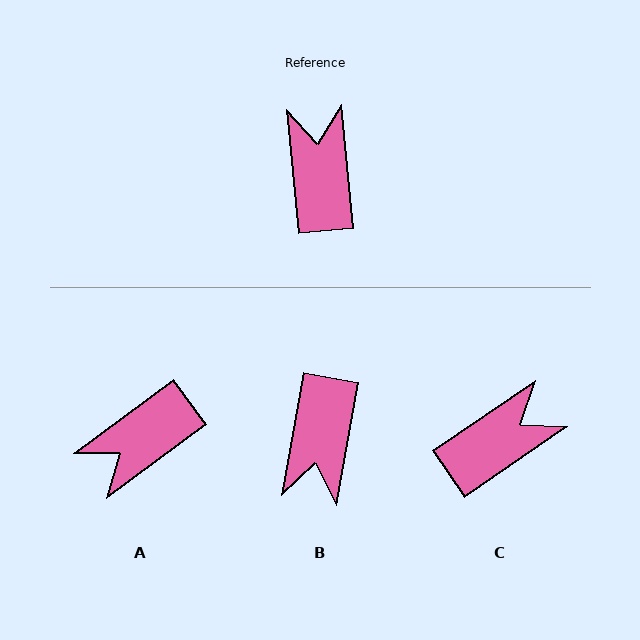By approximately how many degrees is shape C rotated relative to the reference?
Approximately 61 degrees clockwise.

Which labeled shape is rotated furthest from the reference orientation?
B, about 164 degrees away.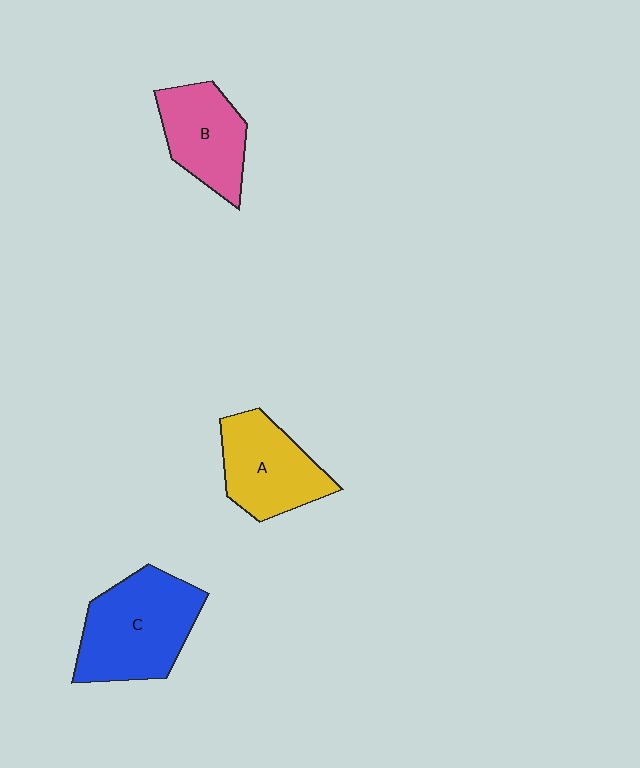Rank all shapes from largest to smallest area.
From largest to smallest: C (blue), A (yellow), B (pink).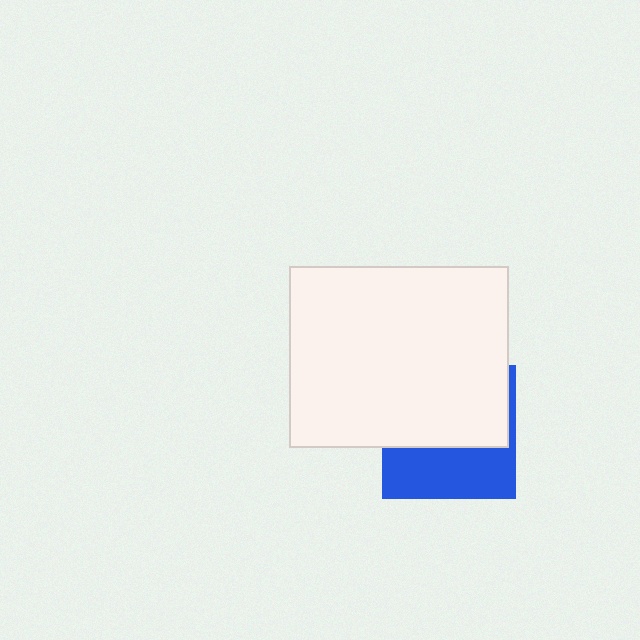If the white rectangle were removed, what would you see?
You would see the complete blue square.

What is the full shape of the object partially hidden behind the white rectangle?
The partially hidden object is a blue square.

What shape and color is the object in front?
The object in front is a white rectangle.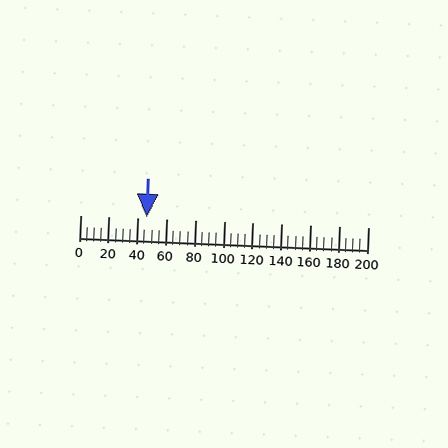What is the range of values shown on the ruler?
The ruler shows values from 0 to 200.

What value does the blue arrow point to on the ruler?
The blue arrow points to approximately 46.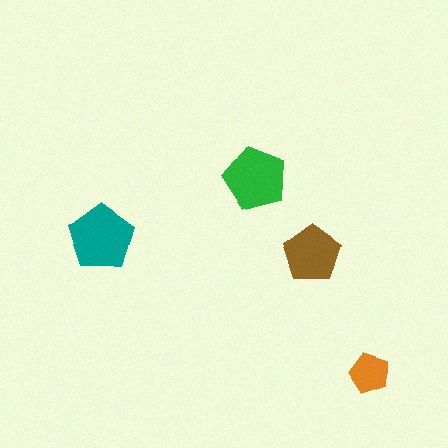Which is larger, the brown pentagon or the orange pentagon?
The brown one.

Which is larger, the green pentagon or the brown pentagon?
The green one.